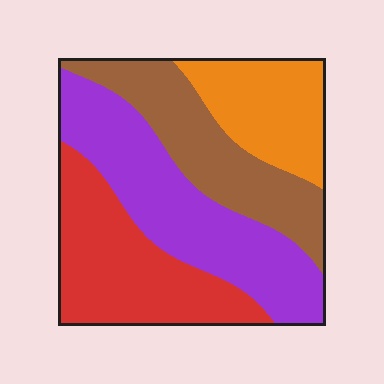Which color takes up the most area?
Purple, at roughly 30%.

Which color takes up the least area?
Orange, at roughly 20%.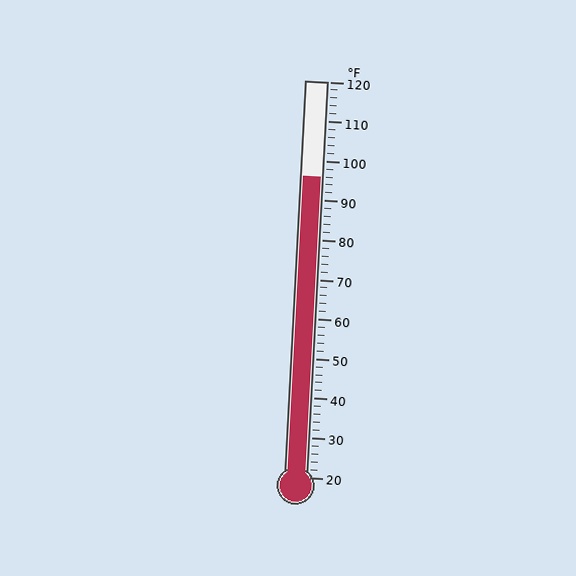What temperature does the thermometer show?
The thermometer shows approximately 96°F.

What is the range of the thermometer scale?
The thermometer scale ranges from 20°F to 120°F.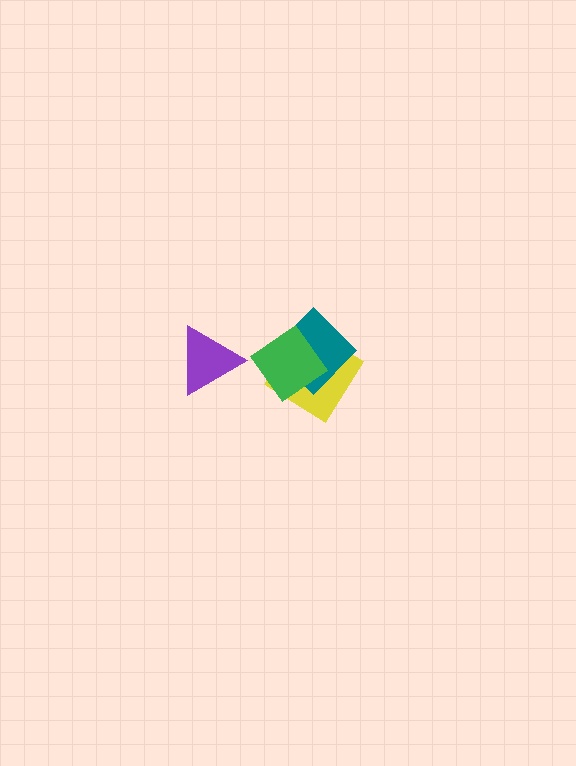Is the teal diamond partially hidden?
Yes, it is partially covered by another shape.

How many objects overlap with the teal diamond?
2 objects overlap with the teal diamond.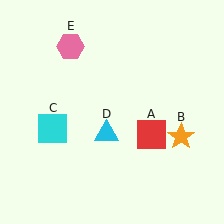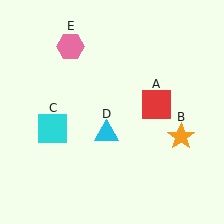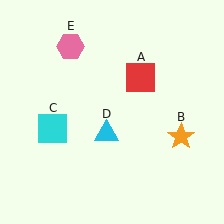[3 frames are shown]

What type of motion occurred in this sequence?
The red square (object A) rotated counterclockwise around the center of the scene.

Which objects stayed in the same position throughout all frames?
Orange star (object B) and cyan square (object C) and cyan triangle (object D) and pink hexagon (object E) remained stationary.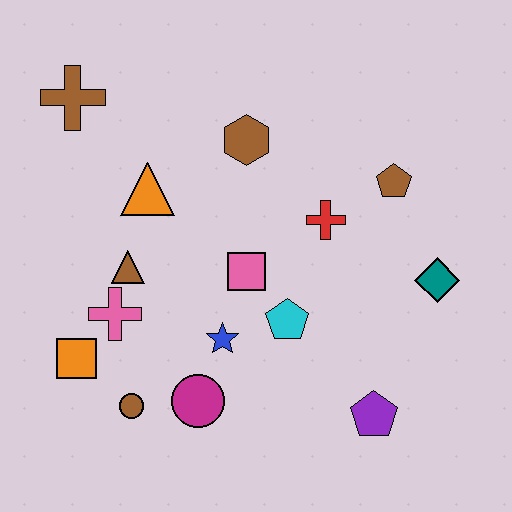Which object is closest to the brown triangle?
The pink cross is closest to the brown triangle.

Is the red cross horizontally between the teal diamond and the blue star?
Yes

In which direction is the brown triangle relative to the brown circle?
The brown triangle is above the brown circle.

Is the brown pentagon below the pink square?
No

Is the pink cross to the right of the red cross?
No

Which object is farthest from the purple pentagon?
The brown cross is farthest from the purple pentagon.